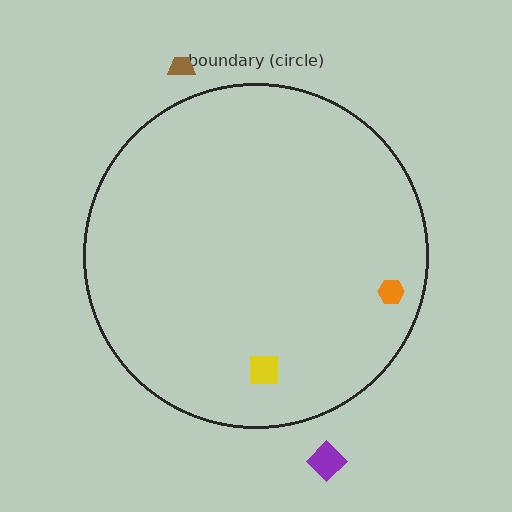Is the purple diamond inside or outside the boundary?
Outside.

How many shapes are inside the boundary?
2 inside, 2 outside.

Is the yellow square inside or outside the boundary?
Inside.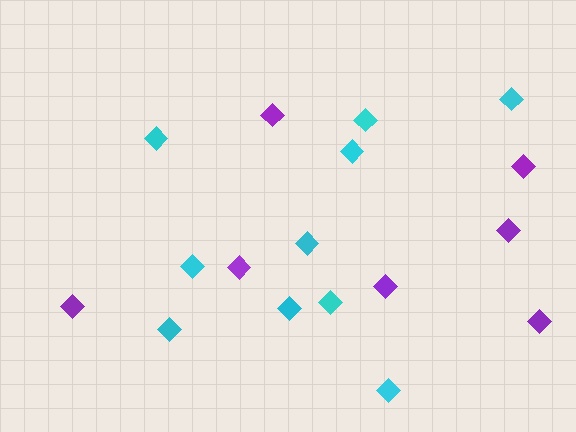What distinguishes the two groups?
There are 2 groups: one group of purple diamonds (7) and one group of cyan diamonds (10).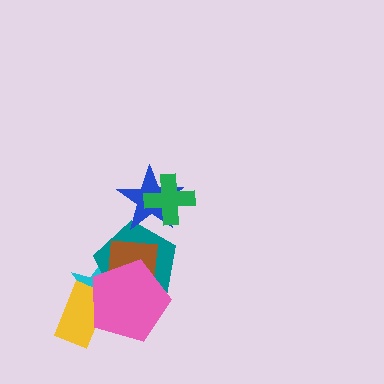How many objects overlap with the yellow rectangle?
2 objects overlap with the yellow rectangle.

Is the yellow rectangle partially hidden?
Yes, it is partially covered by another shape.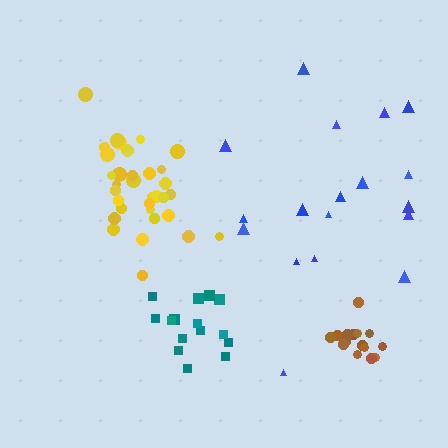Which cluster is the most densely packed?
Teal.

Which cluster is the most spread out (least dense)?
Blue.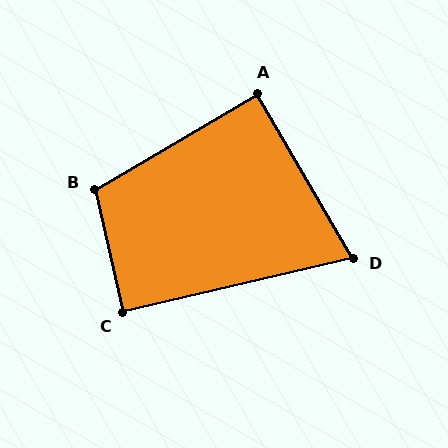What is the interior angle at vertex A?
Approximately 90 degrees (approximately right).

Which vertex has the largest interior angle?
B, at approximately 107 degrees.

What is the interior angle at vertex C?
Approximately 90 degrees (approximately right).